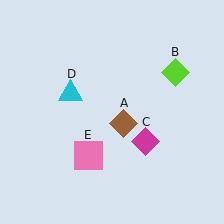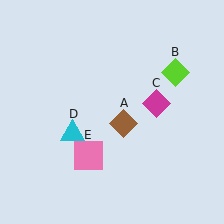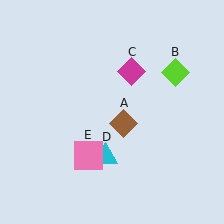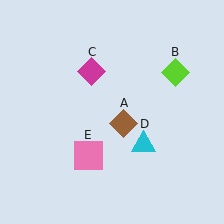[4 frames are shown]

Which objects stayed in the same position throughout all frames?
Brown diamond (object A) and lime diamond (object B) and pink square (object E) remained stationary.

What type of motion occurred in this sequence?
The magenta diamond (object C), cyan triangle (object D) rotated counterclockwise around the center of the scene.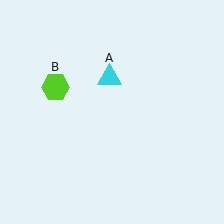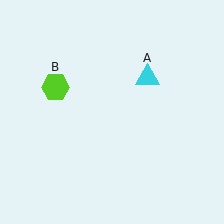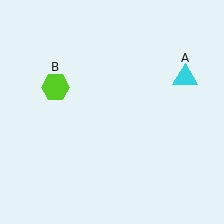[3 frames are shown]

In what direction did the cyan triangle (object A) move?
The cyan triangle (object A) moved right.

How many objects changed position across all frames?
1 object changed position: cyan triangle (object A).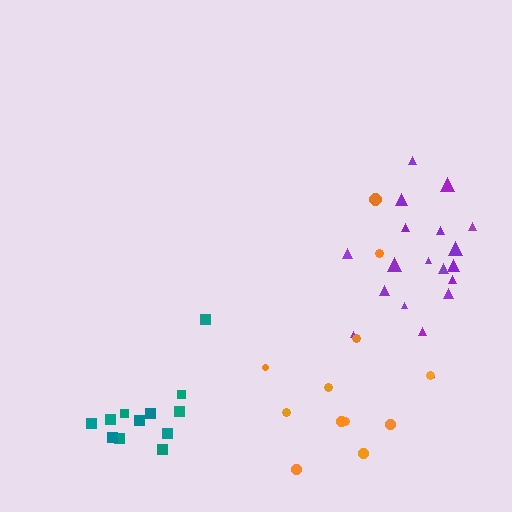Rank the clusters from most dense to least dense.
teal, purple, orange.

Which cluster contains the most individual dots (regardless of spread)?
Purple (19).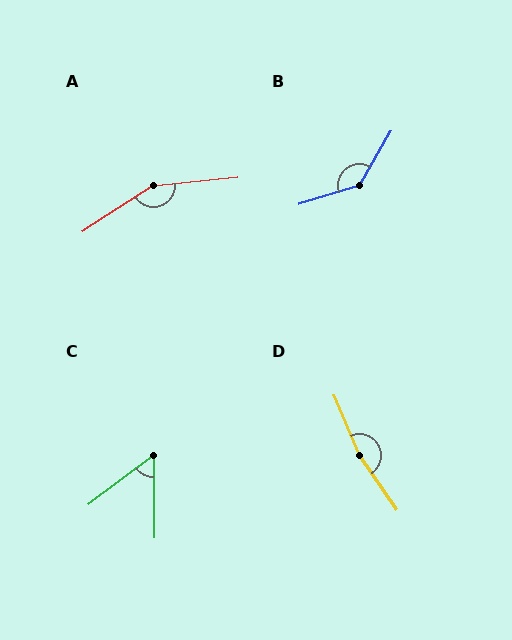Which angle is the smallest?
C, at approximately 53 degrees.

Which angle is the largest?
D, at approximately 168 degrees.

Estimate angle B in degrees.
Approximately 137 degrees.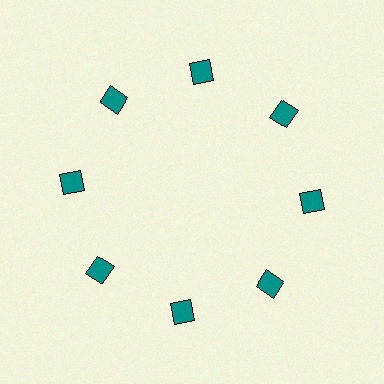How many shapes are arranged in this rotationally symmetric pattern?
There are 8 shapes, arranged in 8 groups of 1.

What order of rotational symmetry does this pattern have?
This pattern has 8-fold rotational symmetry.